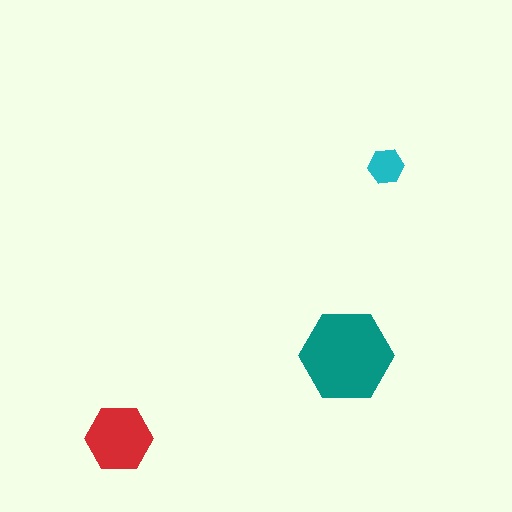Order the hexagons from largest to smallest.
the teal one, the red one, the cyan one.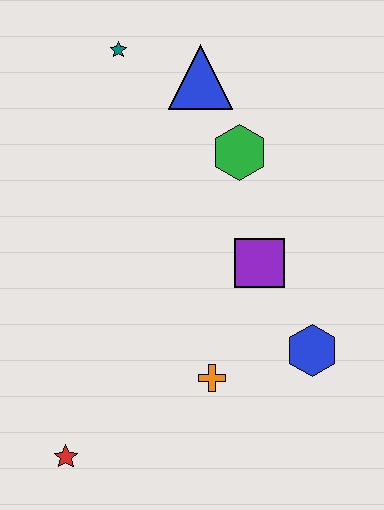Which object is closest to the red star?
The orange cross is closest to the red star.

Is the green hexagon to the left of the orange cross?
No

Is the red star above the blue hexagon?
No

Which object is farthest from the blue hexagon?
The teal star is farthest from the blue hexagon.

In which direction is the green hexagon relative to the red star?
The green hexagon is above the red star.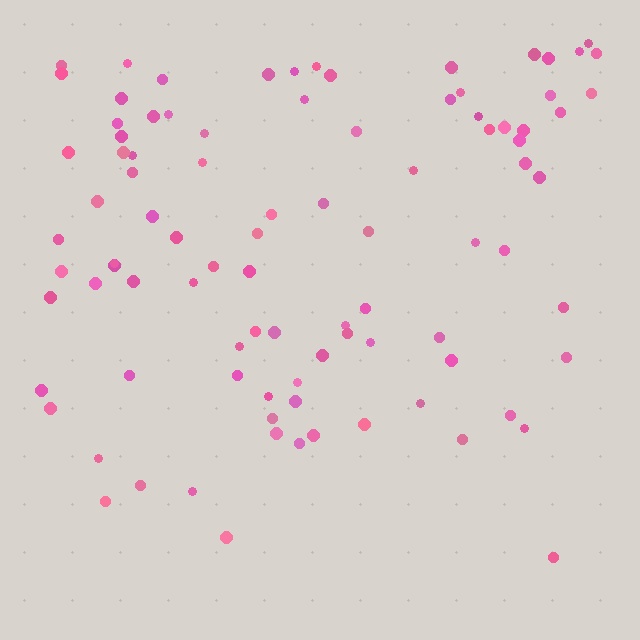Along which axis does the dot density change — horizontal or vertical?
Vertical.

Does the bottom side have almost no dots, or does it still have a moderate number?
Still a moderate number, just noticeably fewer than the top.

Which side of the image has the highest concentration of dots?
The top.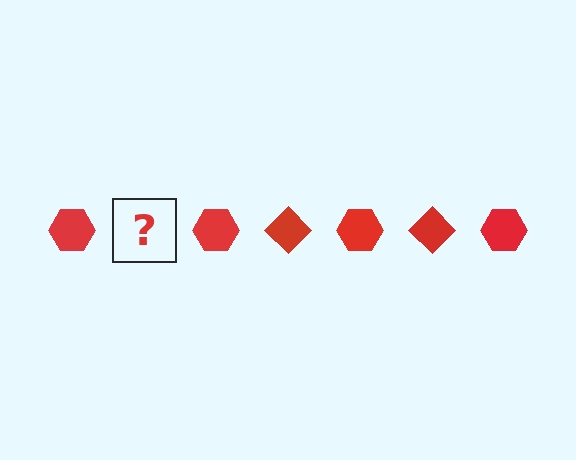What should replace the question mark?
The question mark should be replaced with a red diamond.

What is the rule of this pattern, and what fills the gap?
The rule is that the pattern cycles through hexagon, diamond shapes in red. The gap should be filled with a red diamond.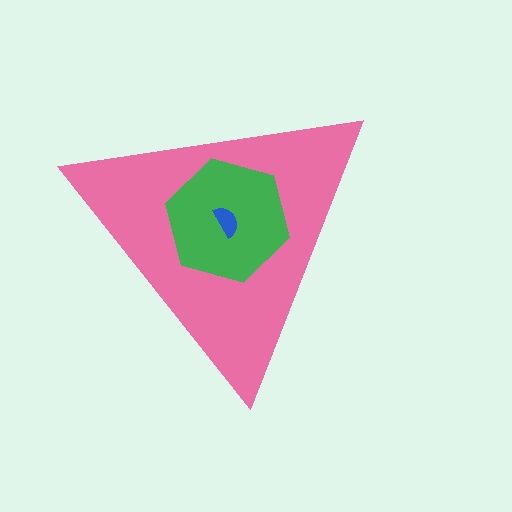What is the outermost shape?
The pink triangle.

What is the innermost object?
The blue semicircle.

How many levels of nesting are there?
3.